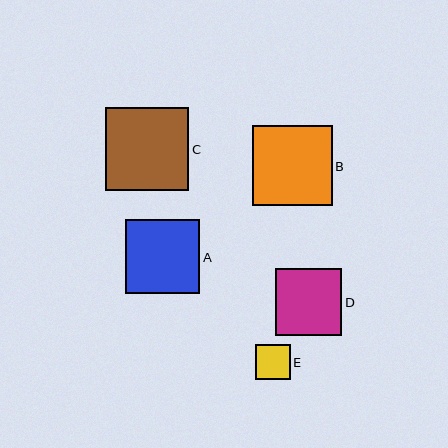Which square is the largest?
Square C is the largest with a size of approximately 83 pixels.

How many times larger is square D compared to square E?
Square D is approximately 1.9 times the size of square E.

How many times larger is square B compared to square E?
Square B is approximately 2.3 times the size of square E.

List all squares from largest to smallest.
From largest to smallest: C, B, A, D, E.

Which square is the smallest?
Square E is the smallest with a size of approximately 35 pixels.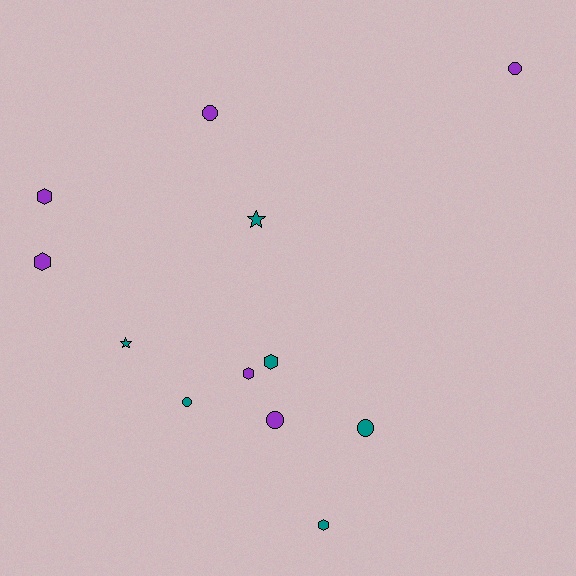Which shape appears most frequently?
Circle, with 5 objects.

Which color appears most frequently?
Teal, with 6 objects.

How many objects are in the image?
There are 12 objects.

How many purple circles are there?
There are 3 purple circles.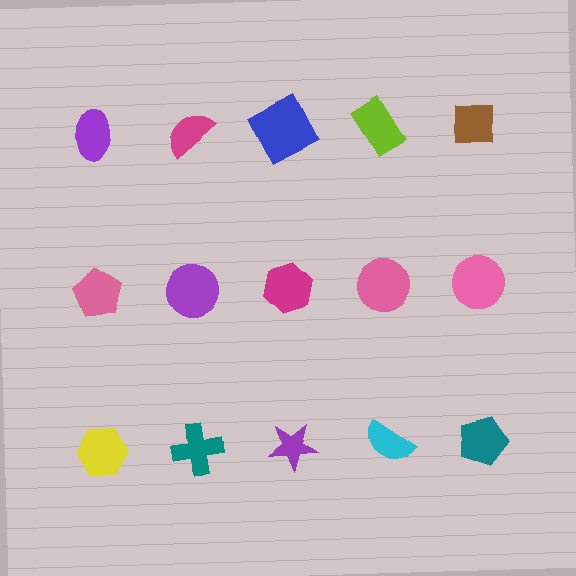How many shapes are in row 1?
5 shapes.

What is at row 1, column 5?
A brown square.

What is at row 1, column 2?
A magenta semicircle.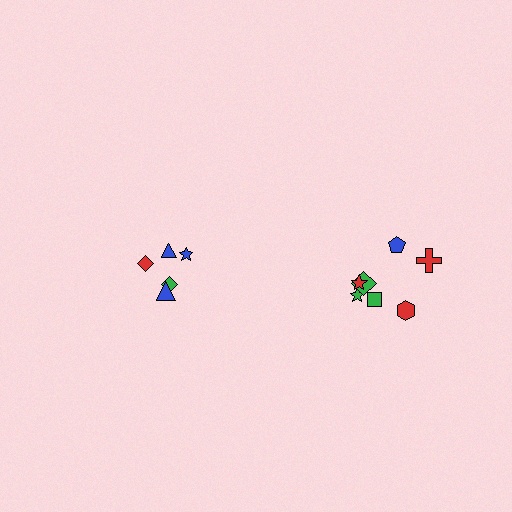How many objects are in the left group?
There are 5 objects.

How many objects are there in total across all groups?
There are 12 objects.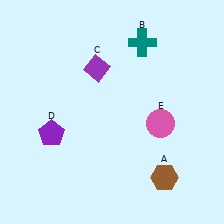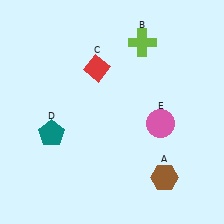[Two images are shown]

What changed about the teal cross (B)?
In Image 1, B is teal. In Image 2, it changed to lime.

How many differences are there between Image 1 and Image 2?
There are 3 differences between the two images.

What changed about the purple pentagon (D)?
In Image 1, D is purple. In Image 2, it changed to teal.